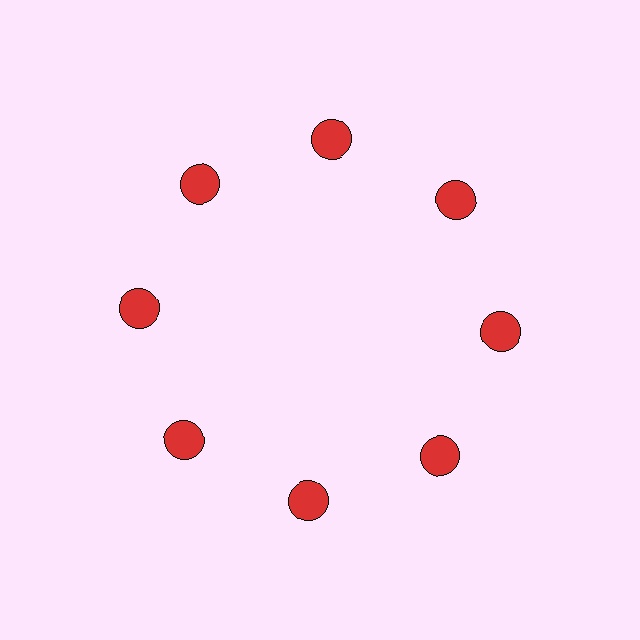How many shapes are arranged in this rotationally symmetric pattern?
There are 8 shapes, arranged in 8 groups of 1.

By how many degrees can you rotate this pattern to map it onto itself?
The pattern maps onto itself every 45 degrees of rotation.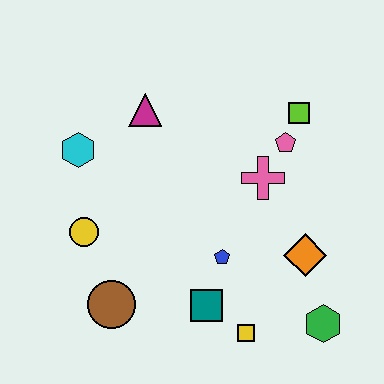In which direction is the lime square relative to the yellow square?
The lime square is above the yellow square.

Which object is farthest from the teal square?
The lime square is farthest from the teal square.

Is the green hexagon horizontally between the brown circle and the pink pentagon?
No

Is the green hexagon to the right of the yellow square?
Yes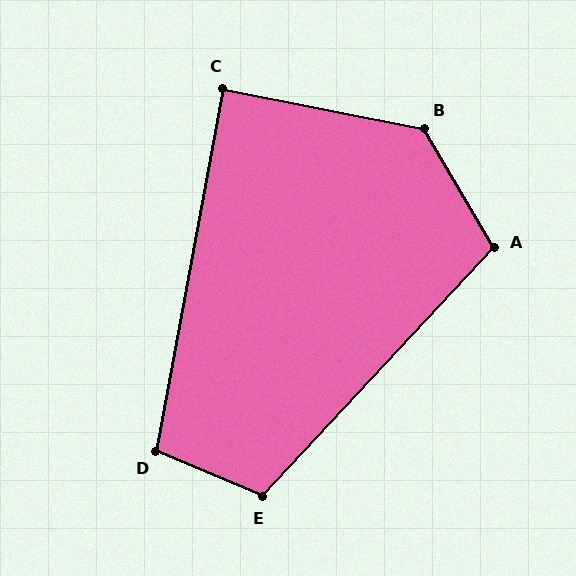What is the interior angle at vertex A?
Approximately 107 degrees (obtuse).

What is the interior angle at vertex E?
Approximately 110 degrees (obtuse).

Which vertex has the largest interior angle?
B, at approximately 132 degrees.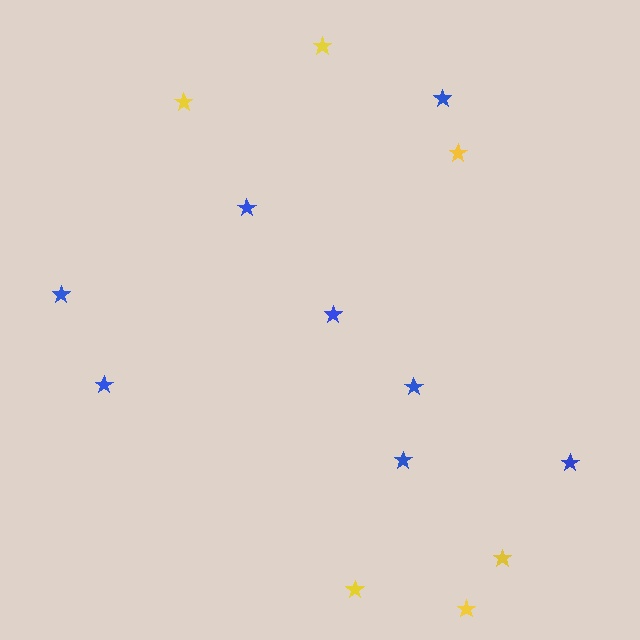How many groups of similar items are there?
There are 2 groups: one group of yellow stars (6) and one group of blue stars (8).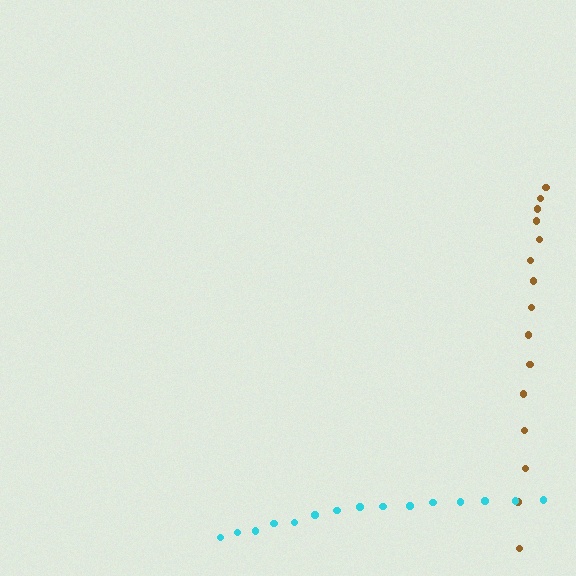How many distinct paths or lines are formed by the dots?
There are 2 distinct paths.